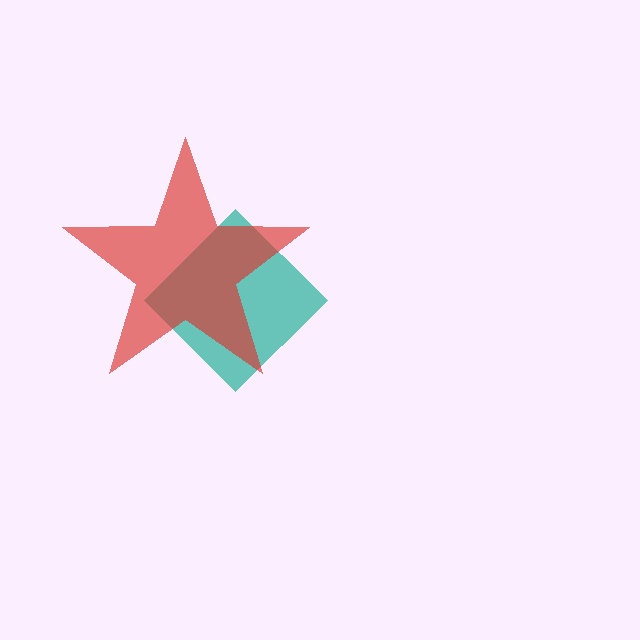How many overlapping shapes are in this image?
There are 2 overlapping shapes in the image.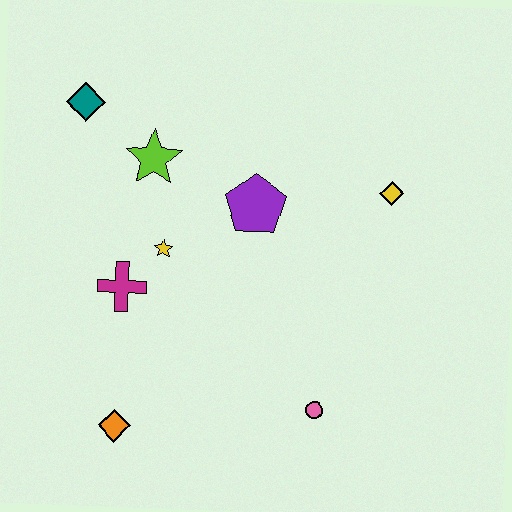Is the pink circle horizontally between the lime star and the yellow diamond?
Yes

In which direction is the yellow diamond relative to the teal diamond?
The yellow diamond is to the right of the teal diamond.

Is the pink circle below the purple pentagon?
Yes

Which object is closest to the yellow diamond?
The purple pentagon is closest to the yellow diamond.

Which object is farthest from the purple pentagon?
The orange diamond is farthest from the purple pentagon.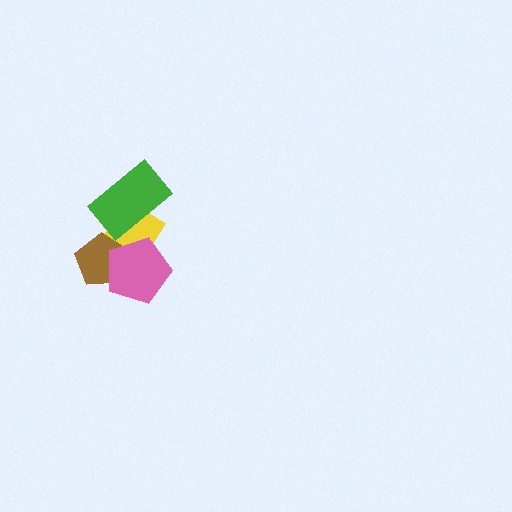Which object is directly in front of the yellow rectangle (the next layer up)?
The brown pentagon is directly in front of the yellow rectangle.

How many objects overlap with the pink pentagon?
2 objects overlap with the pink pentagon.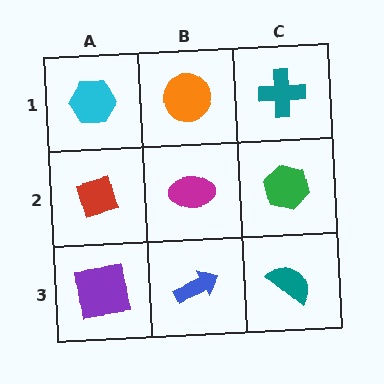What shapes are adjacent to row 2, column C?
A teal cross (row 1, column C), a teal semicircle (row 3, column C), a magenta ellipse (row 2, column B).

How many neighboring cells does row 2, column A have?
3.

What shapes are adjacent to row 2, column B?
An orange circle (row 1, column B), a blue arrow (row 3, column B), a red diamond (row 2, column A), a green hexagon (row 2, column C).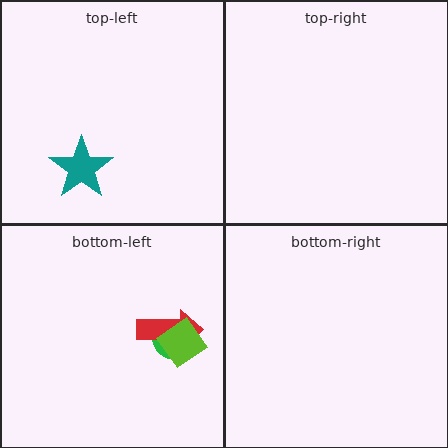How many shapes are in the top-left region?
1.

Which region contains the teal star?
The top-left region.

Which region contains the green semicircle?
The bottom-left region.